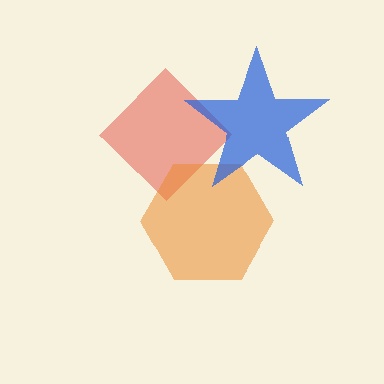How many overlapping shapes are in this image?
There are 3 overlapping shapes in the image.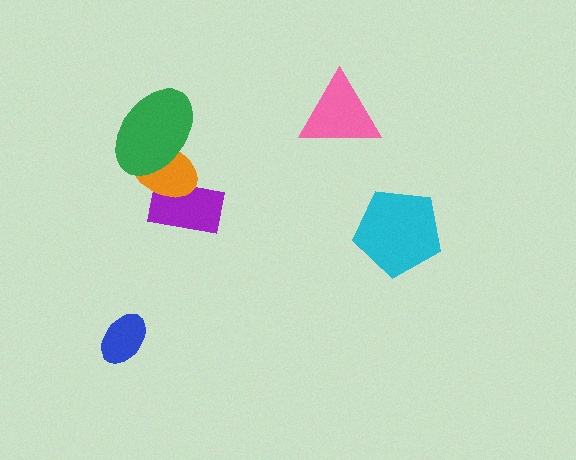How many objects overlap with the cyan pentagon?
0 objects overlap with the cyan pentagon.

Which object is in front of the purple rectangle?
The orange ellipse is in front of the purple rectangle.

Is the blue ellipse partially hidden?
No, no other shape covers it.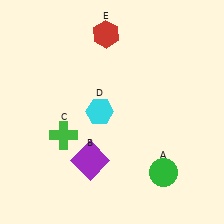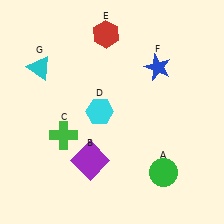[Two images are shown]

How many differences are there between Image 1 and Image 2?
There are 2 differences between the two images.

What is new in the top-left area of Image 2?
A cyan triangle (G) was added in the top-left area of Image 2.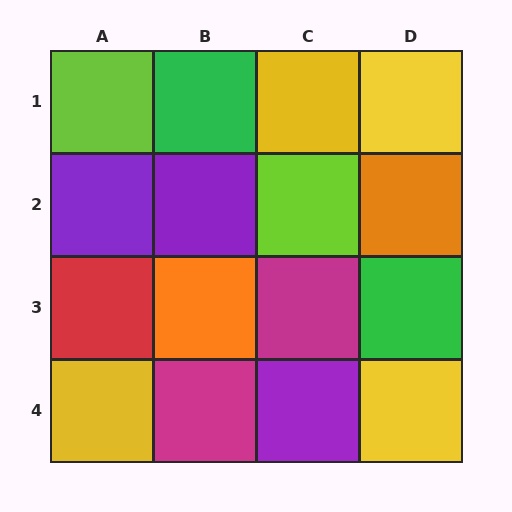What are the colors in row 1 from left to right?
Lime, green, yellow, yellow.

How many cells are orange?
2 cells are orange.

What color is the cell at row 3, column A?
Red.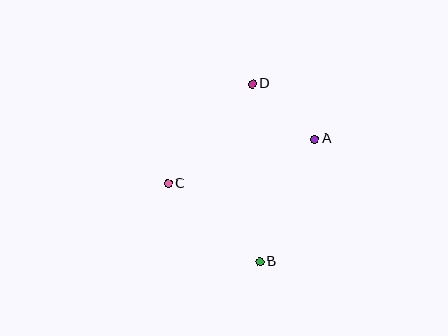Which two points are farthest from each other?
Points B and D are farthest from each other.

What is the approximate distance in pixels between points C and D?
The distance between C and D is approximately 130 pixels.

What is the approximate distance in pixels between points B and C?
The distance between B and C is approximately 120 pixels.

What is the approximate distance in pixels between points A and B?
The distance between A and B is approximately 135 pixels.